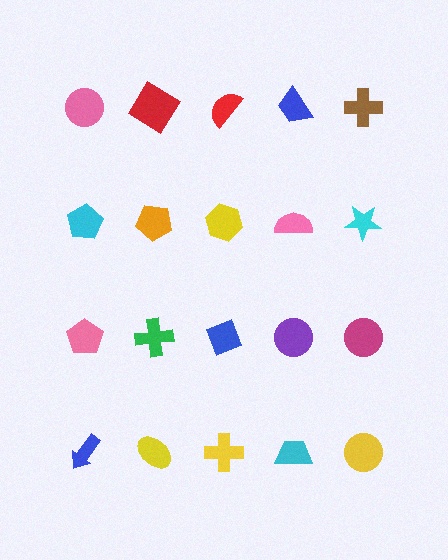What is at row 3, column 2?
A green cross.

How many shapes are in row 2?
5 shapes.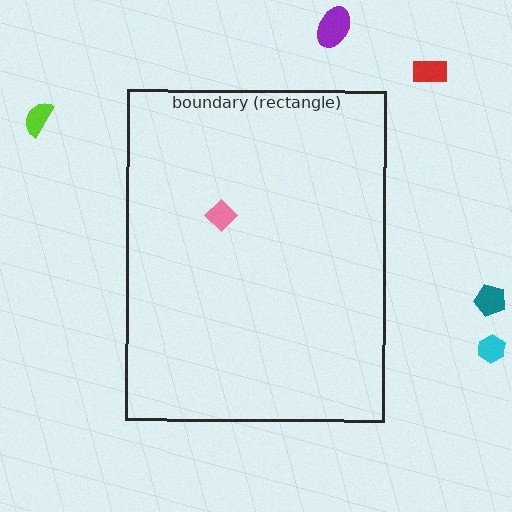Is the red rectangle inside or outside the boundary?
Outside.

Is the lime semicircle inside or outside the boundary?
Outside.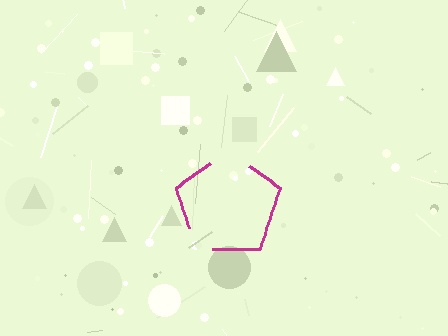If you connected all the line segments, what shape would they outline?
They would outline a pentagon.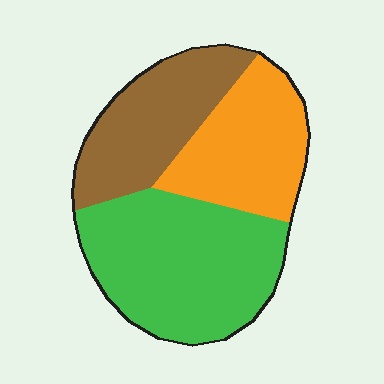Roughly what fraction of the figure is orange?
Orange covers around 30% of the figure.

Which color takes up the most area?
Green, at roughly 45%.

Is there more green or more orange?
Green.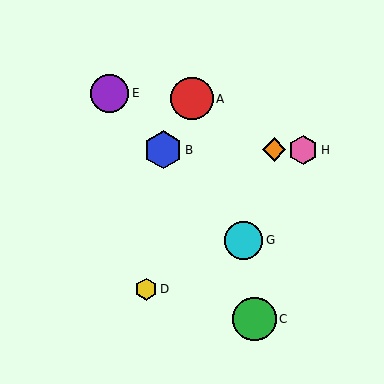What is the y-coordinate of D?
Object D is at y≈289.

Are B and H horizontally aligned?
Yes, both are at y≈150.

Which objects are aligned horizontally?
Objects B, F, H are aligned horizontally.